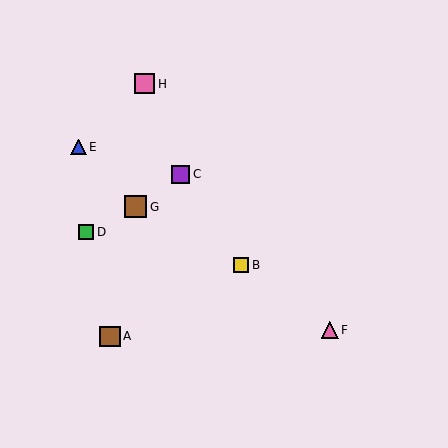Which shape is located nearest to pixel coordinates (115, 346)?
The brown square (labeled A) at (110, 336) is nearest to that location.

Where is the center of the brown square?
The center of the brown square is at (110, 336).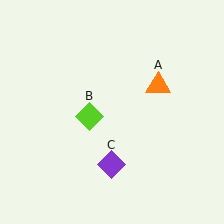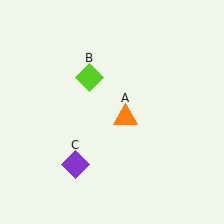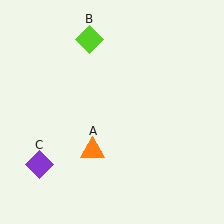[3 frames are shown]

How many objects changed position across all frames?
3 objects changed position: orange triangle (object A), lime diamond (object B), purple diamond (object C).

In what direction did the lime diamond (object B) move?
The lime diamond (object B) moved up.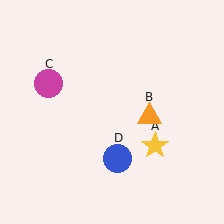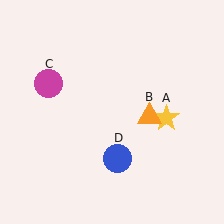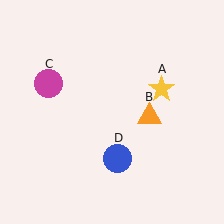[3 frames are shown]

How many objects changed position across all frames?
1 object changed position: yellow star (object A).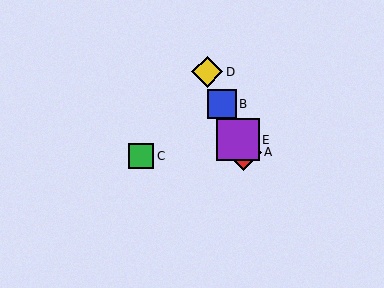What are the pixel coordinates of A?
Object A is at (244, 152).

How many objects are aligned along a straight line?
4 objects (A, B, D, E) are aligned along a straight line.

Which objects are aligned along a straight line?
Objects A, B, D, E are aligned along a straight line.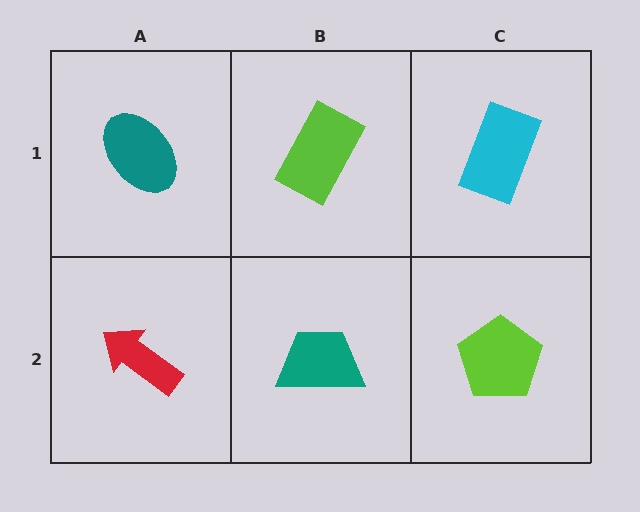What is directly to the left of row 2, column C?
A teal trapezoid.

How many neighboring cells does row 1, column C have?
2.